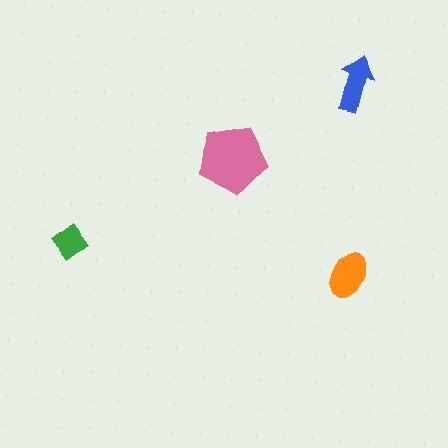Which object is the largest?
The pink pentagon.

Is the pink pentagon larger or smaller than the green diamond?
Larger.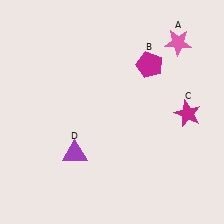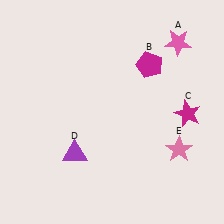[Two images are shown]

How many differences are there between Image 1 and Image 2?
There is 1 difference between the two images.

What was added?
A pink star (E) was added in Image 2.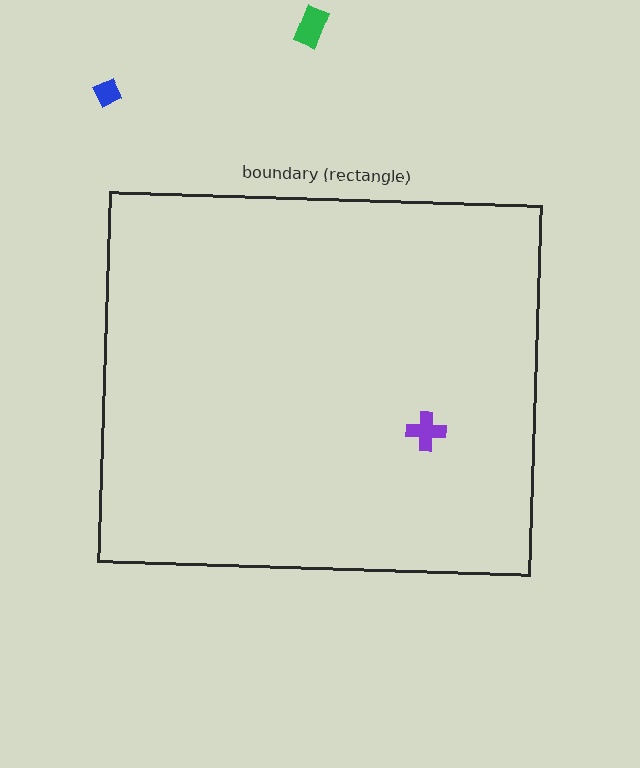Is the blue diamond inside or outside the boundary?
Outside.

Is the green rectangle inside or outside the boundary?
Outside.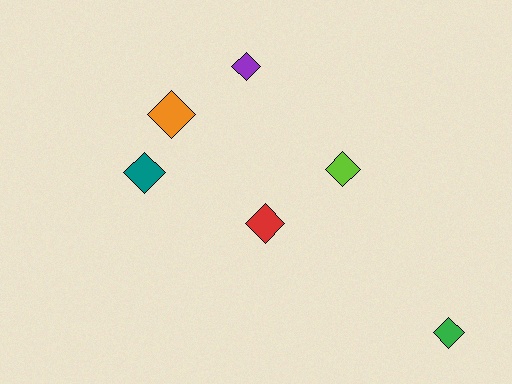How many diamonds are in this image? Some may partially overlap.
There are 6 diamonds.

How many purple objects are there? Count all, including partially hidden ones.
There is 1 purple object.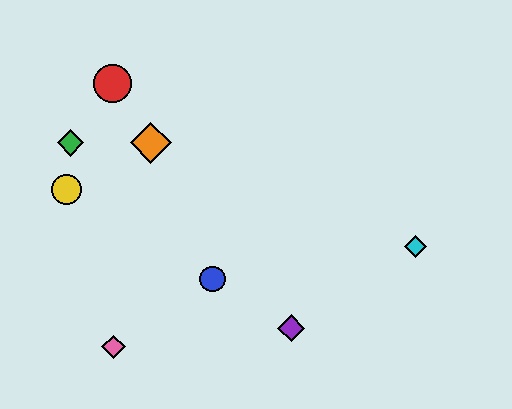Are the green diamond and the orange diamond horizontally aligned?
Yes, both are at y≈143.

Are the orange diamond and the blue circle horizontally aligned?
No, the orange diamond is at y≈143 and the blue circle is at y≈279.